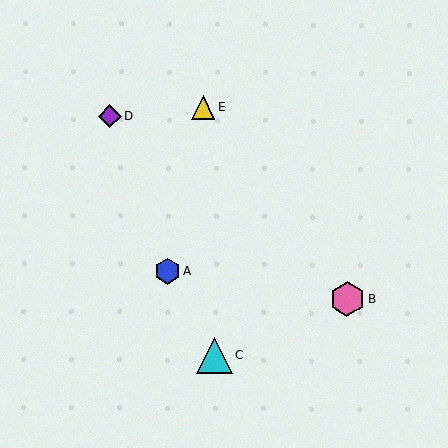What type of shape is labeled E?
Shape E is a yellow triangle.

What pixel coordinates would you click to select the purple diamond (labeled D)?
Click at (109, 117) to select the purple diamond D.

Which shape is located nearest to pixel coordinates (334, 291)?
The pink hexagon (labeled B) at (347, 299) is nearest to that location.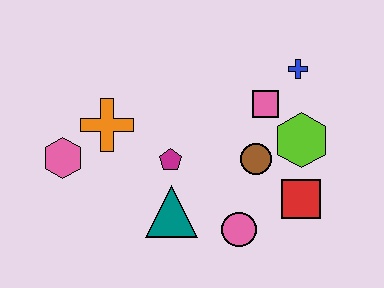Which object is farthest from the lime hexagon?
The pink hexagon is farthest from the lime hexagon.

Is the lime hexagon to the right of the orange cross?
Yes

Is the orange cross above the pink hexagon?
Yes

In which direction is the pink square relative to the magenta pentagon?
The pink square is to the right of the magenta pentagon.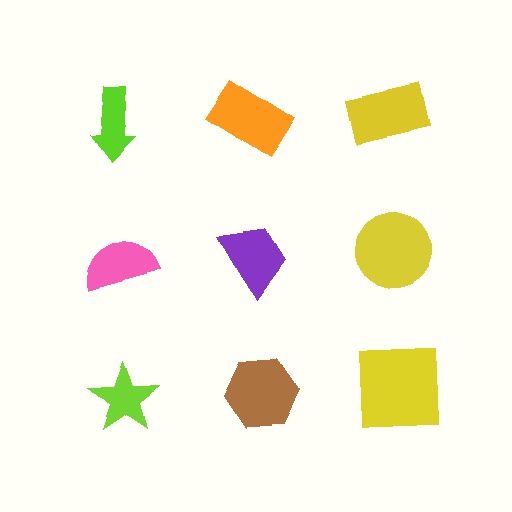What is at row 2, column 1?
A pink semicircle.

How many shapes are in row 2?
3 shapes.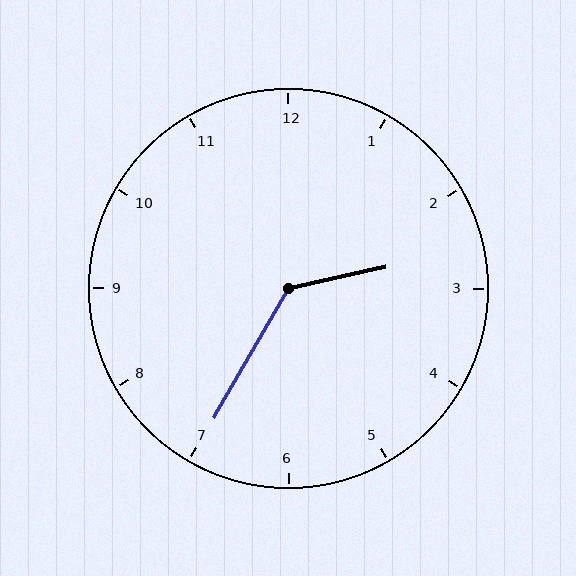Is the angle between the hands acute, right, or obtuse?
It is obtuse.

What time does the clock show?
2:35.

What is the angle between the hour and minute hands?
Approximately 132 degrees.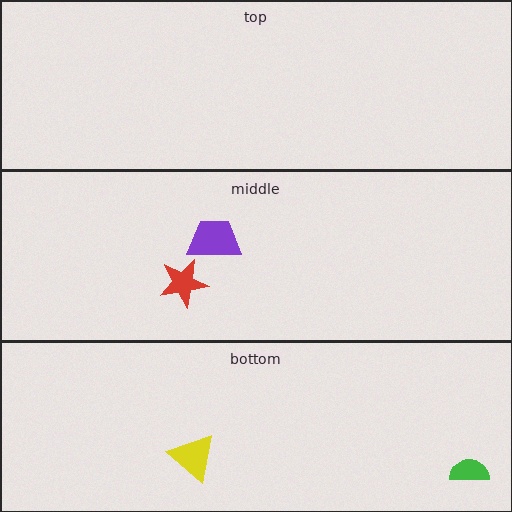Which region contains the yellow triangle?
The bottom region.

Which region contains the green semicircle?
The bottom region.